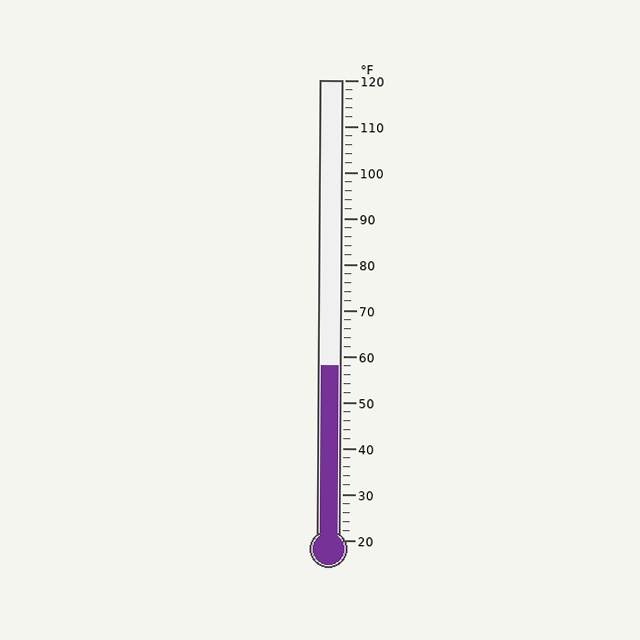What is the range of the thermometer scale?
The thermometer scale ranges from 20°F to 120°F.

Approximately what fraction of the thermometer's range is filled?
The thermometer is filled to approximately 40% of its range.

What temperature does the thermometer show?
The thermometer shows approximately 58°F.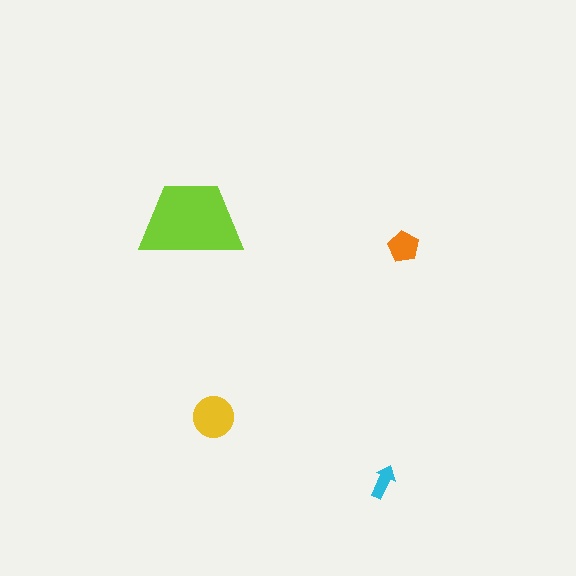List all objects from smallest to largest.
The cyan arrow, the orange pentagon, the yellow circle, the lime trapezoid.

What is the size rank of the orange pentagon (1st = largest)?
3rd.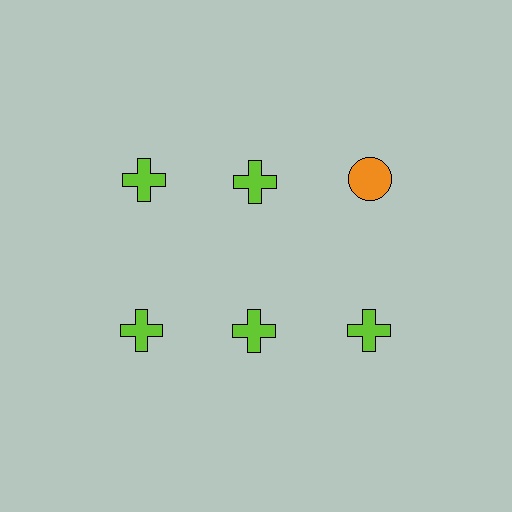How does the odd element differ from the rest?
It differs in both color (orange instead of lime) and shape (circle instead of cross).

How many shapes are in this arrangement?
There are 6 shapes arranged in a grid pattern.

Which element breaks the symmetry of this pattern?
The orange circle in the top row, center column breaks the symmetry. All other shapes are lime crosses.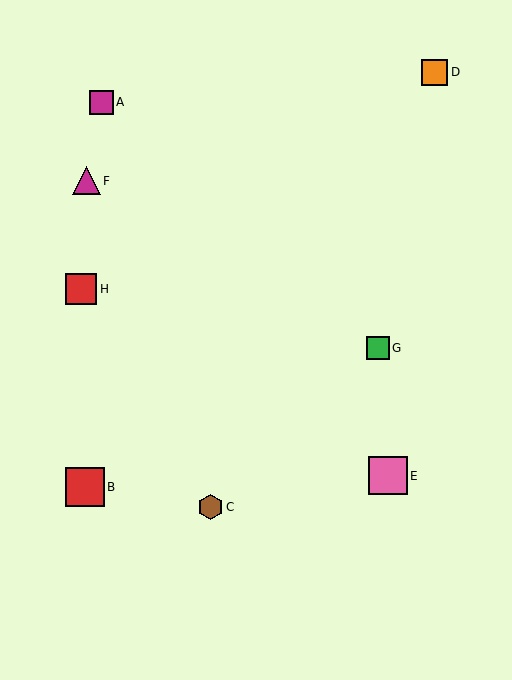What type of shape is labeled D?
Shape D is an orange square.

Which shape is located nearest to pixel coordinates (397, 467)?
The pink square (labeled E) at (388, 476) is nearest to that location.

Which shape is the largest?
The red square (labeled B) is the largest.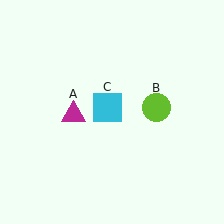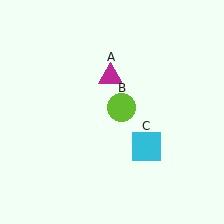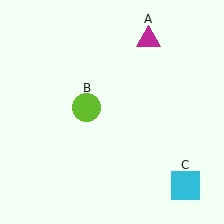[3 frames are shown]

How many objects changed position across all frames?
3 objects changed position: magenta triangle (object A), lime circle (object B), cyan square (object C).